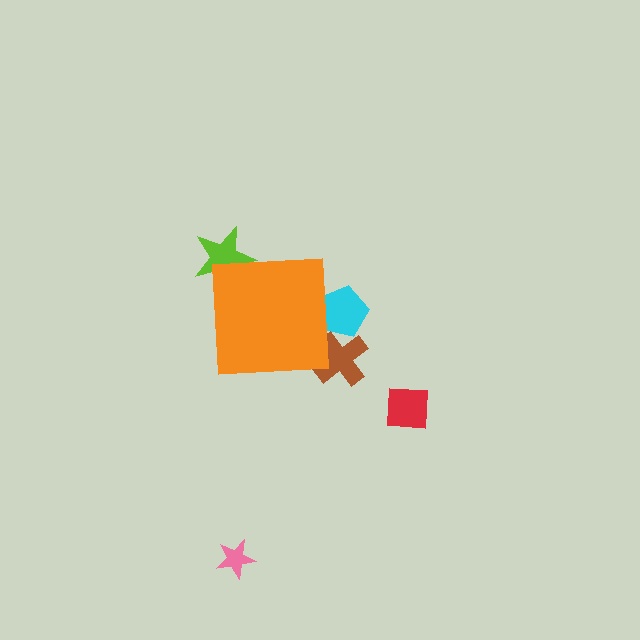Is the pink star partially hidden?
No, the pink star is fully visible.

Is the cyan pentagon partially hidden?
Yes, the cyan pentagon is partially hidden behind the orange square.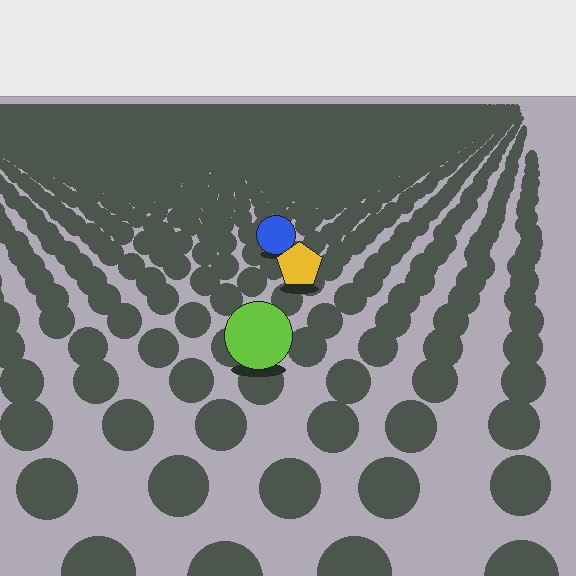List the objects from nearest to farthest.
From nearest to farthest: the lime circle, the yellow pentagon, the blue circle.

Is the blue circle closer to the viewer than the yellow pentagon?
No. The yellow pentagon is closer — you can tell from the texture gradient: the ground texture is coarser near it.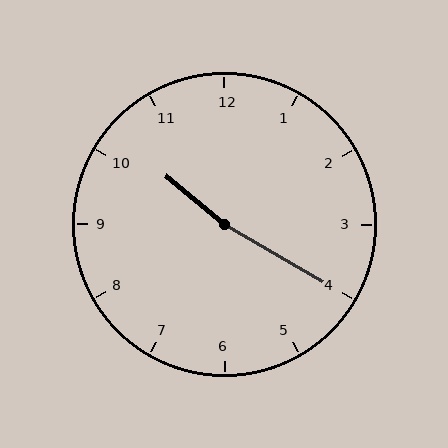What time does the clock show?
10:20.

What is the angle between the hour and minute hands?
Approximately 170 degrees.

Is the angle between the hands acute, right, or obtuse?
It is obtuse.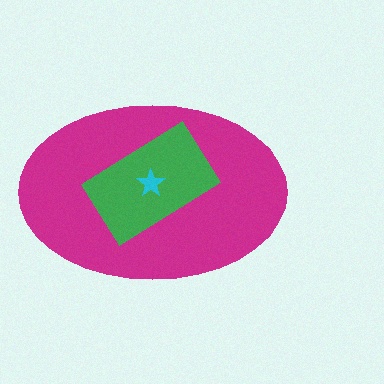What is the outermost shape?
The magenta ellipse.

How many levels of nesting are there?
3.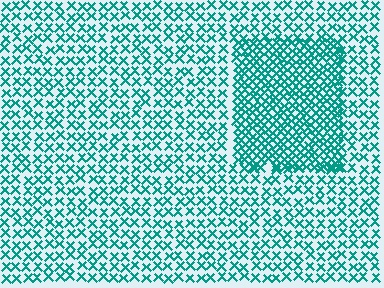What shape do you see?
I see a rectangle.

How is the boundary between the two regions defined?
The boundary is defined by a change in element density (approximately 1.9x ratio). All elements are the same color, size, and shape.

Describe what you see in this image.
The image contains small teal elements arranged at two different densities. A rectangle-shaped region is visible where the elements are more densely packed than the surrounding area.